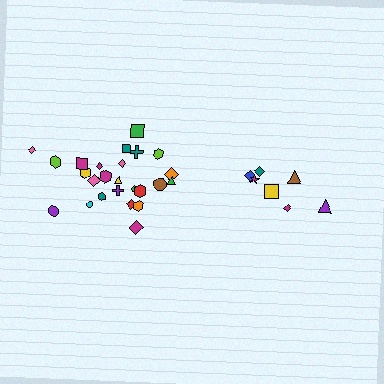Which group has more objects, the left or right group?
The left group.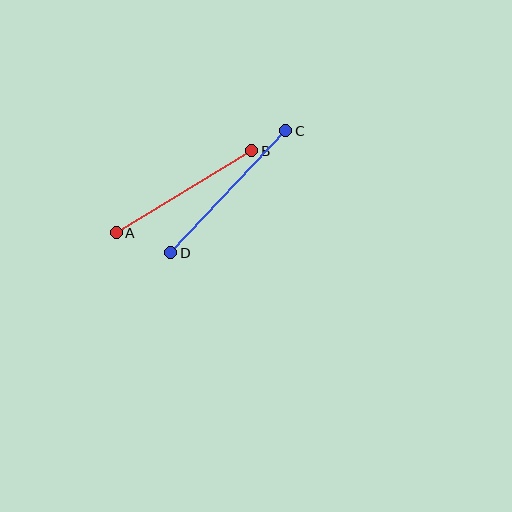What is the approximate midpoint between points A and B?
The midpoint is at approximately (184, 192) pixels.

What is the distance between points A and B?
The distance is approximately 158 pixels.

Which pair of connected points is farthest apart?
Points C and D are farthest apart.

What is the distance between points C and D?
The distance is approximately 168 pixels.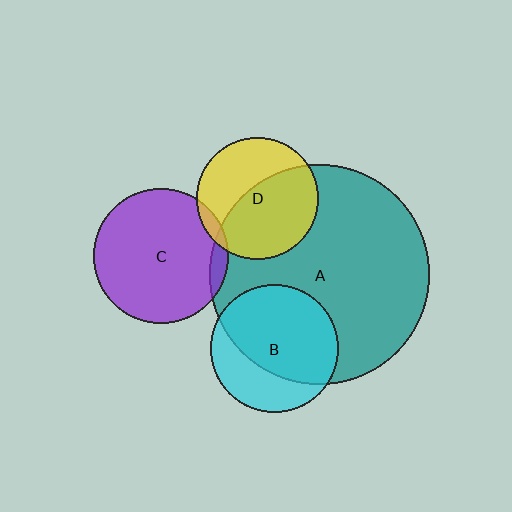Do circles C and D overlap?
Yes.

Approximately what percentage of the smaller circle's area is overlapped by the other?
Approximately 5%.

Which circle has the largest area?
Circle A (teal).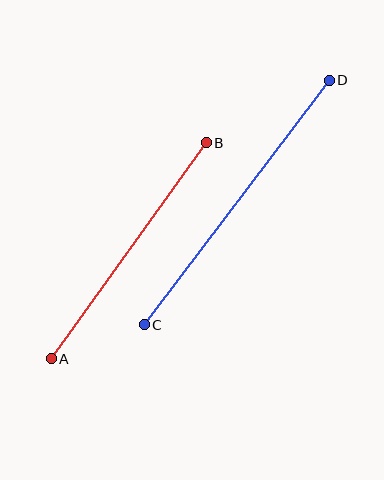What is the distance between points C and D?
The distance is approximately 306 pixels.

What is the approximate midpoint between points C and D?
The midpoint is at approximately (237, 203) pixels.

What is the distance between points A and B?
The distance is approximately 266 pixels.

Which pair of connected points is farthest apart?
Points C and D are farthest apart.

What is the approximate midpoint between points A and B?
The midpoint is at approximately (129, 251) pixels.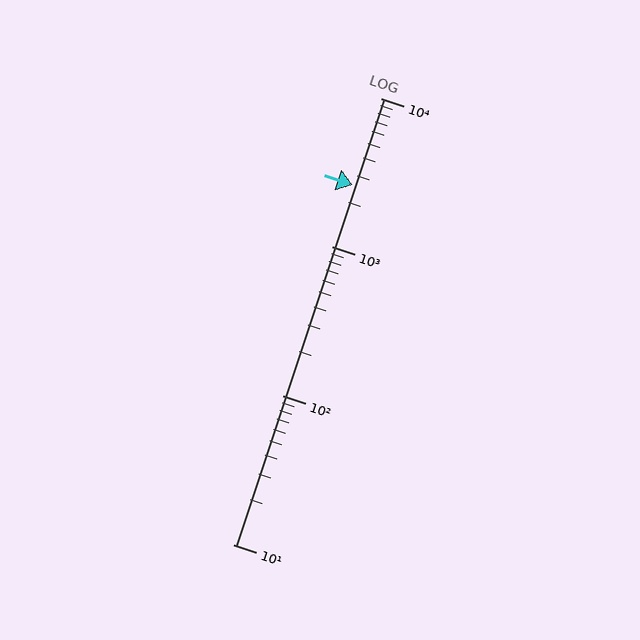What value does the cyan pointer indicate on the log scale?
The pointer indicates approximately 2600.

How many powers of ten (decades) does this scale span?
The scale spans 3 decades, from 10 to 10000.